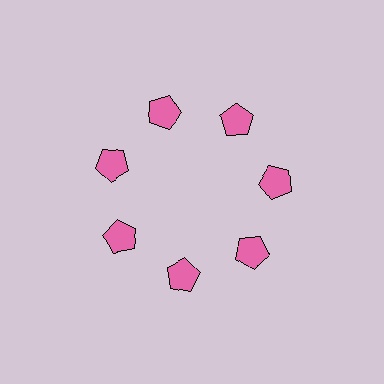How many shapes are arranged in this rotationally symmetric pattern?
There are 7 shapes, arranged in 7 groups of 1.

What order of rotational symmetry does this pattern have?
This pattern has 7-fold rotational symmetry.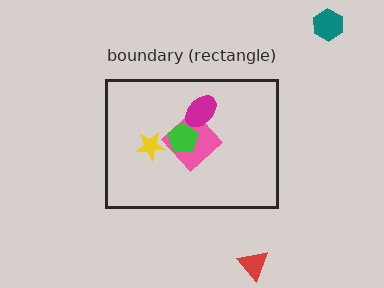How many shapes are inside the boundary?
4 inside, 2 outside.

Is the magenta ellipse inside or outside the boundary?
Inside.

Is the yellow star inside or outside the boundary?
Inside.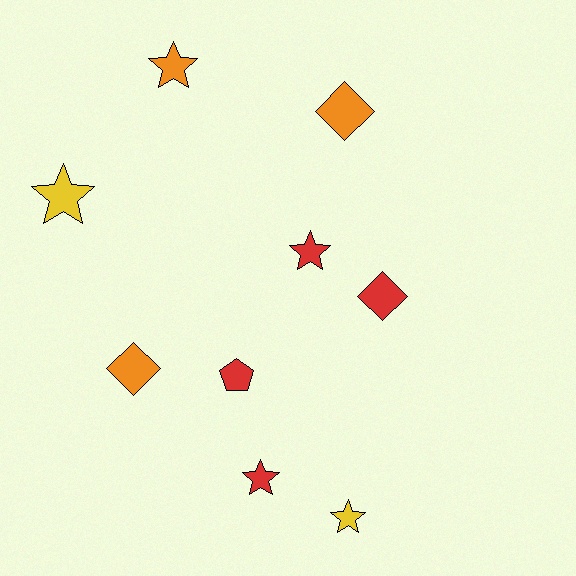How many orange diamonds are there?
There are 2 orange diamonds.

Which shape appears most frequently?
Star, with 5 objects.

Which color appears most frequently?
Red, with 4 objects.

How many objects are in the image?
There are 9 objects.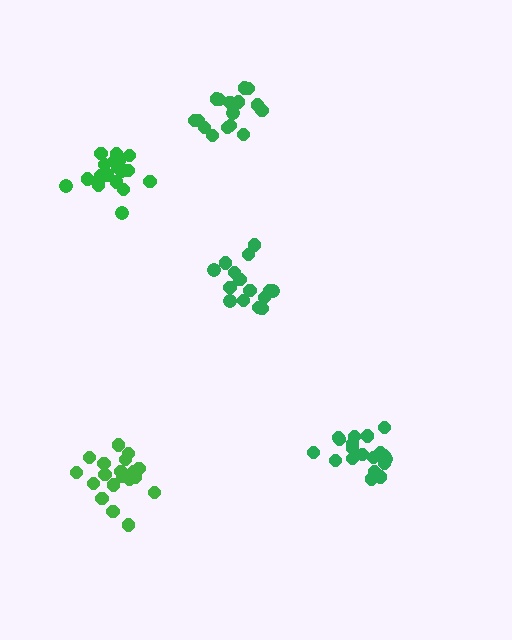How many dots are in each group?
Group 1: 15 dots, Group 2: 16 dots, Group 3: 20 dots, Group 4: 20 dots, Group 5: 19 dots (90 total).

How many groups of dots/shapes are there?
There are 5 groups.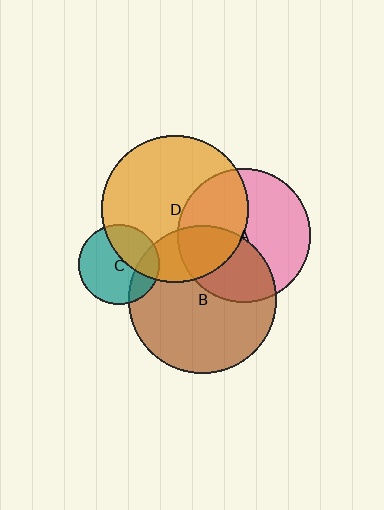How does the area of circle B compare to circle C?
Approximately 3.4 times.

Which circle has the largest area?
Circle B (brown).